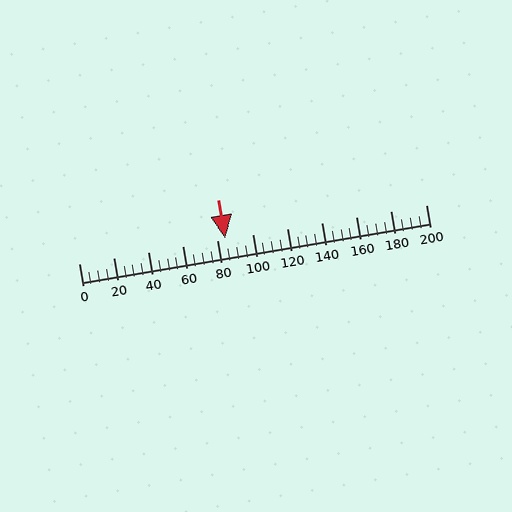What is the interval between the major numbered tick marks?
The major tick marks are spaced 20 units apart.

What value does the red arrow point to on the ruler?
The red arrow points to approximately 84.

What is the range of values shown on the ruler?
The ruler shows values from 0 to 200.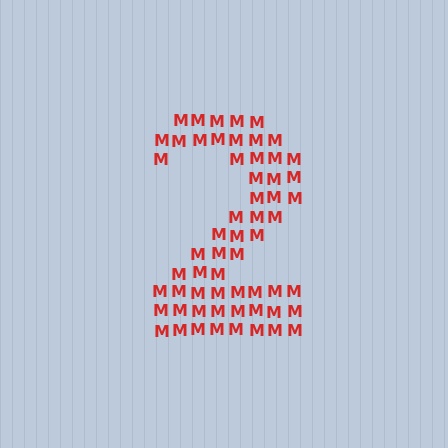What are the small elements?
The small elements are letter M's.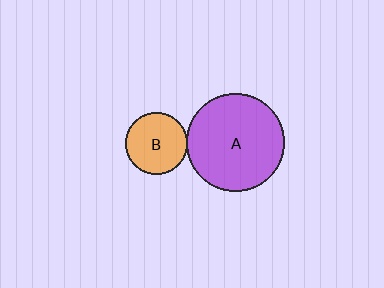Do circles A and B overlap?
Yes.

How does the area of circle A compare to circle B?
Approximately 2.5 times.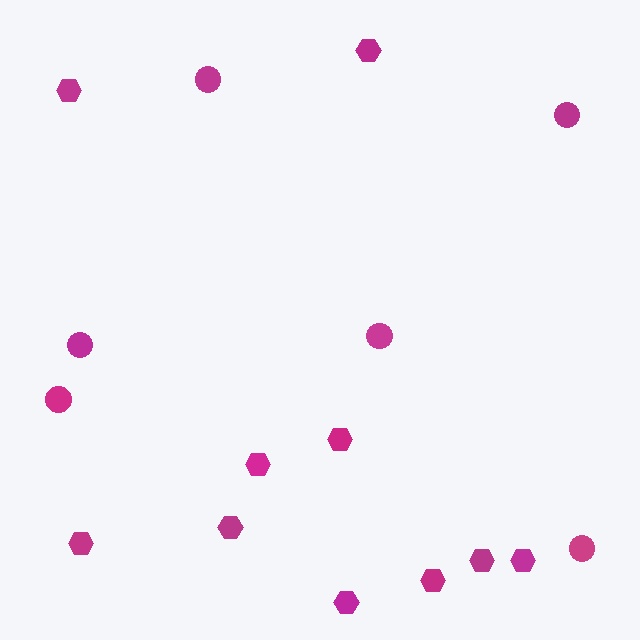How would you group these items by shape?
There are 2 groups: one group of circles (6) and one group of hexagons (10).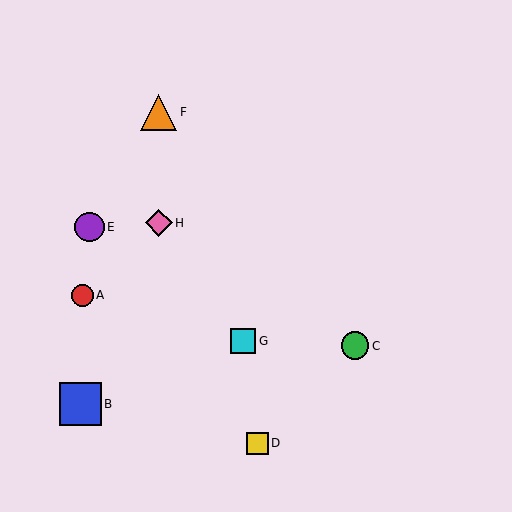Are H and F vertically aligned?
Yes, both are at x≈159.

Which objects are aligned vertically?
Objects F, H are aligned vertically.